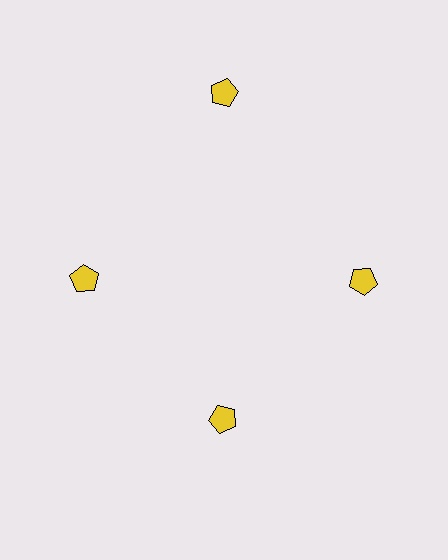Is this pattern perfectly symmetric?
No. The 4 yellow pentagons are arranged in a ring, but one element near the 12 o'clock position is pushed outward from the center, breaking the 4-fold rotational symmetry.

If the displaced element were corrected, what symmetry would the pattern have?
It would have 4-fold rotational symmetry — the pattern would map onto itself every 90 degrees.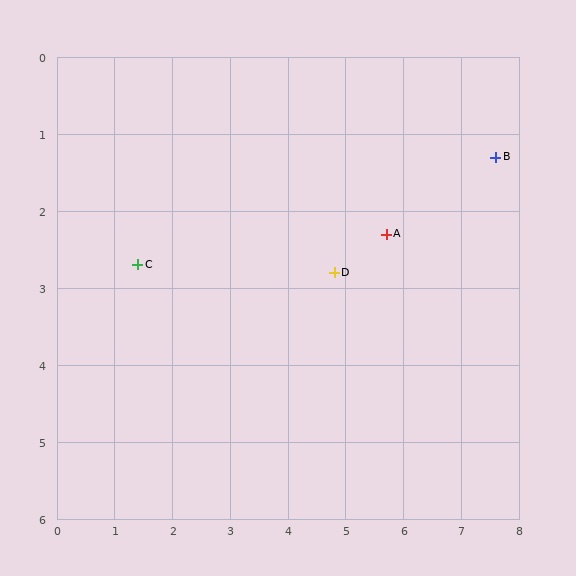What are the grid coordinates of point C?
Point C is at approximately (1.4, 2.7).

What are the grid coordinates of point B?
Point B is at approximately (7.6, 1.3).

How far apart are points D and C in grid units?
Points D and C are about 3.4 grid units apart.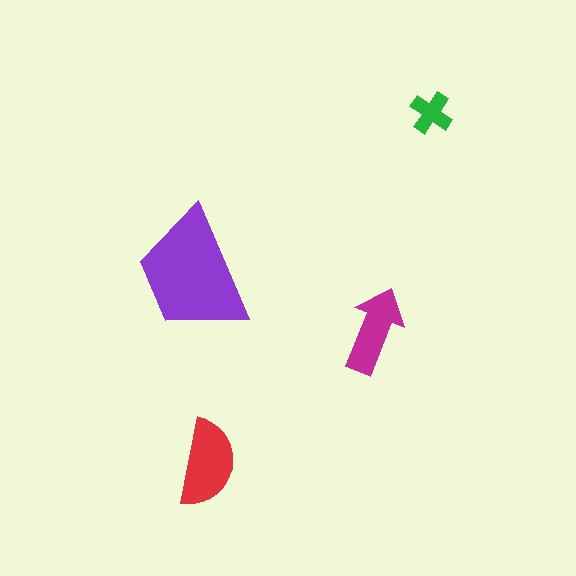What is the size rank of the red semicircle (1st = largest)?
2nd.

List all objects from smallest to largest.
The green cross, the magenta arrow, the red semicircle, the purple trapezoid.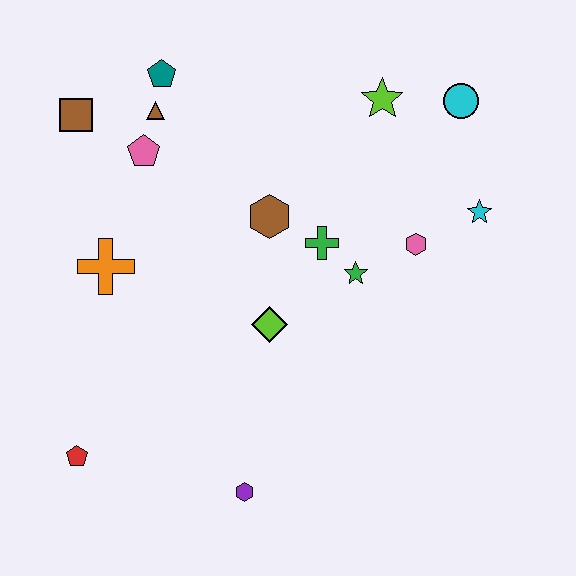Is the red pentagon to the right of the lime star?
No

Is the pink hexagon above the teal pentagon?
No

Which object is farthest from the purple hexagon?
The cyan circle is farthest from the purple hexagon.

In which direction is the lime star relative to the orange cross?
The lime star is to the right of the orange cross.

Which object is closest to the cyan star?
The pink hexagon is closest to the cyan star.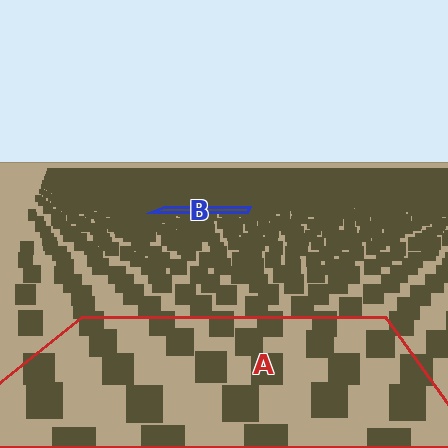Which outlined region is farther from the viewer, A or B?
Region B is farther from the viewer — the texture elements inside it appear smaller and more densely packed.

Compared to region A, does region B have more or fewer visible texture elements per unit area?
Region B has more texture elements per unit area — they are packed more densely because it is farther away.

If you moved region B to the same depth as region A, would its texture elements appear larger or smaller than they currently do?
They would appear larger. At a closer depth, the same texture elements are projected at a bigger on-screen size.